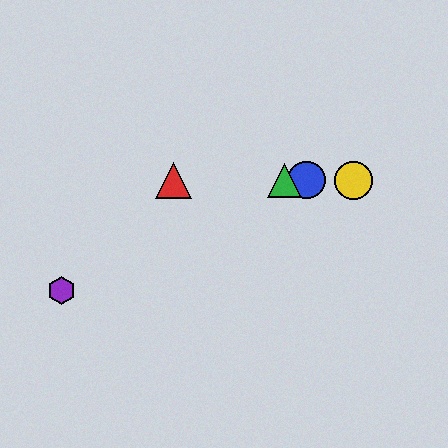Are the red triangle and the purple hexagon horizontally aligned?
No, the red triangle is at y≈180 and the purple hexagon is at y≈291.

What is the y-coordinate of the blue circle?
The blue circle is at y≈180.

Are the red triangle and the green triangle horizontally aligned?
Yes, both are at y≈180.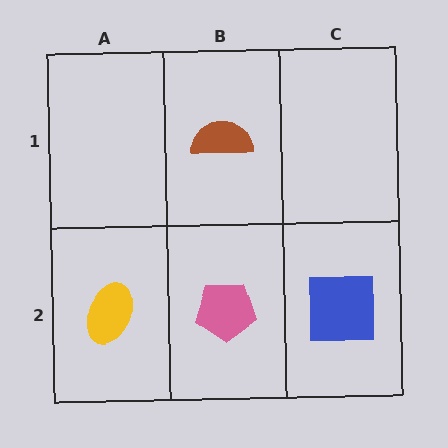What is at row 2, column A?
A yellow ellipse.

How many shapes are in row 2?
3 shapes.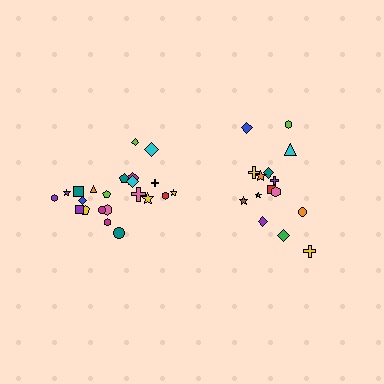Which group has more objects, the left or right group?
The left group.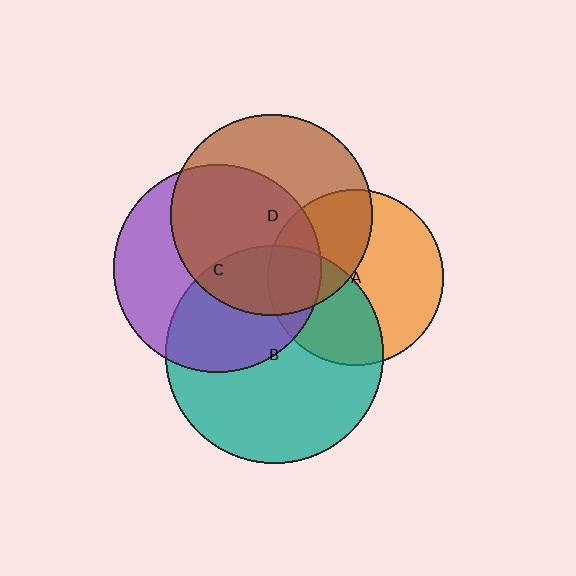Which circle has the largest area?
Circle B (teal).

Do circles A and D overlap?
Yes.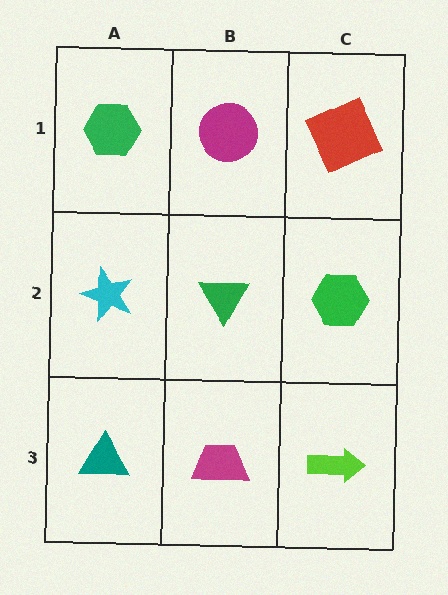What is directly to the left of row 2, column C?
A green triangle.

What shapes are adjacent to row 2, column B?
A magenta circle (row 1, column B), a magenta trapezoid (row 3, column B), a cyan star (row 2, column A), a green hexagon (row 2, column C).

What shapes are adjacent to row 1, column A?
A cyan star (row 2, column A), a magenta circle (row 1, column B).